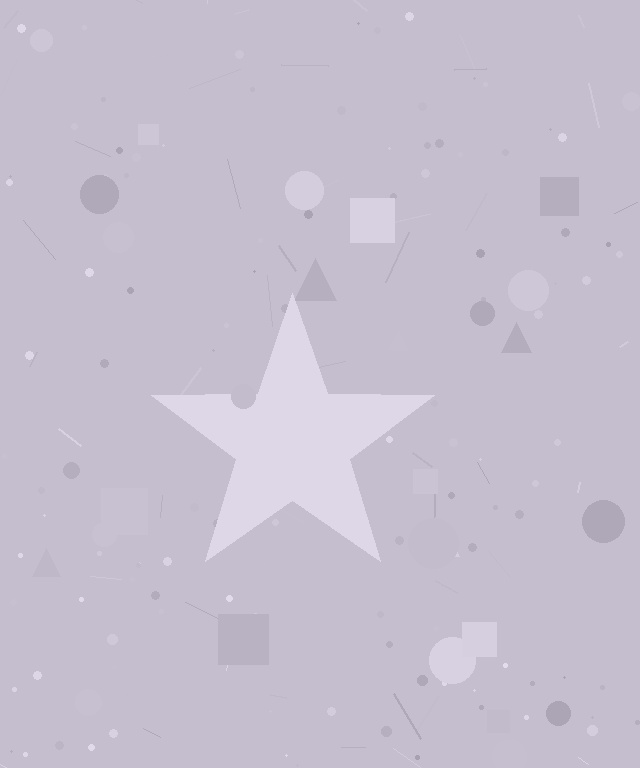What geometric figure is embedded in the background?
A star is embedded in the background.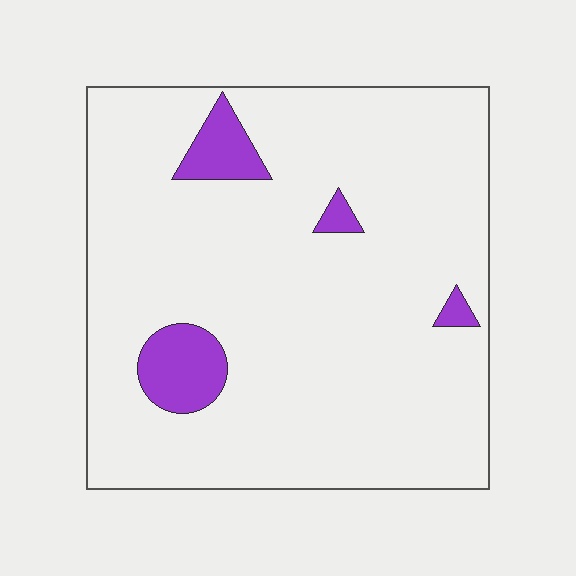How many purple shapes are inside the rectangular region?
4.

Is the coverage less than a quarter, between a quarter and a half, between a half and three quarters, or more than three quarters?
Less than a quarter.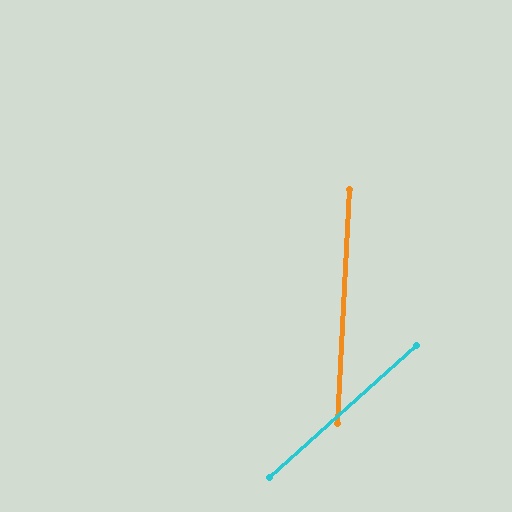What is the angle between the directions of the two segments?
Approximately 45 degrees.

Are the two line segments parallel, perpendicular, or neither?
Neither parallel nor perpendicular — they differ by about 45°.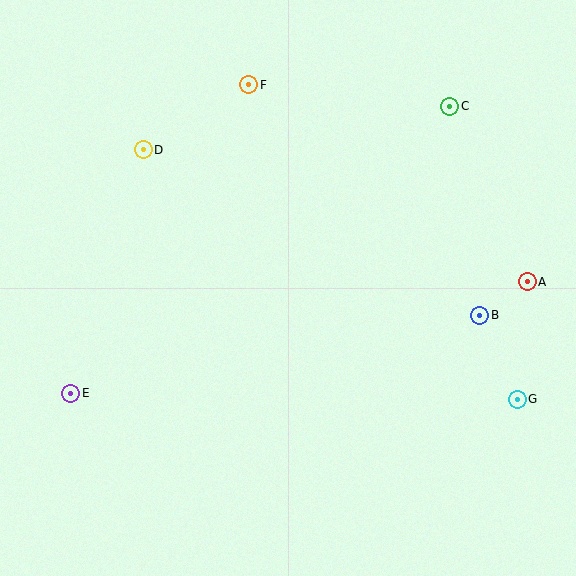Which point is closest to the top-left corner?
Point D is closest to the top-left corner.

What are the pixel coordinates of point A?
Point A is at (527, 282).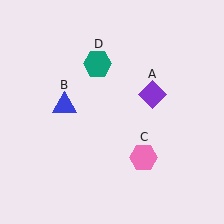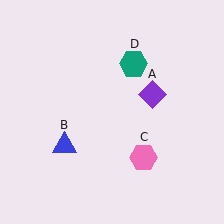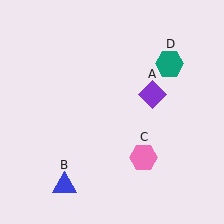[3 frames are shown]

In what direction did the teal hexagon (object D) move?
The teal hexagon (object D) moved right.